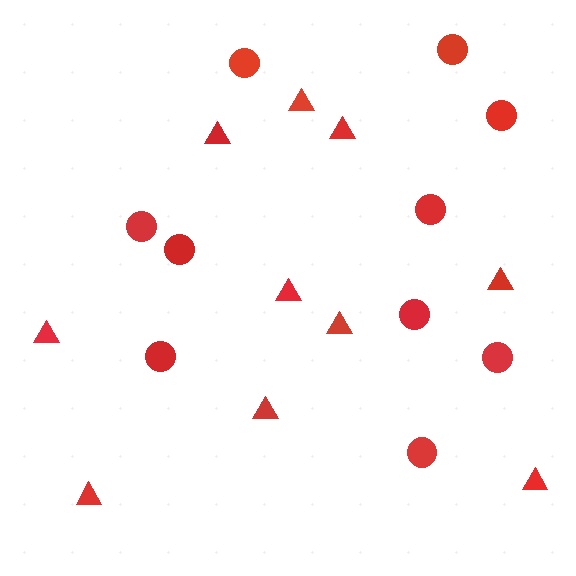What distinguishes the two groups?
There are 2 groups: one group of triangles (10) and one group of circles (10).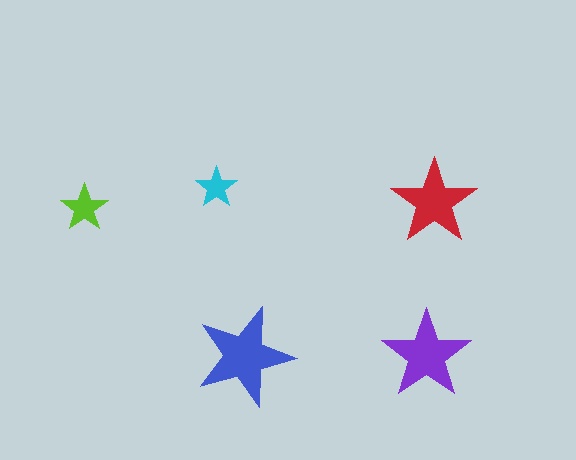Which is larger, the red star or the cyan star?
The red one.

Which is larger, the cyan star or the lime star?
The lime one.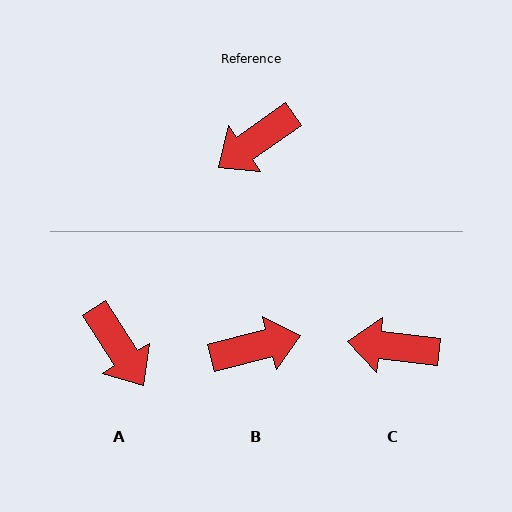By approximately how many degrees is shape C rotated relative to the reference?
Approximately 42 degrees clockwise.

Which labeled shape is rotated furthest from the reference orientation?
B, about 159 degrees away.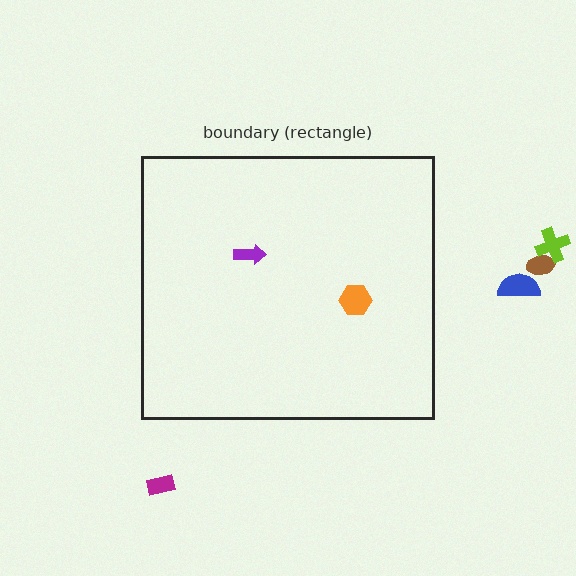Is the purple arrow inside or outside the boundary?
Inside.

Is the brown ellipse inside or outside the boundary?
Outside.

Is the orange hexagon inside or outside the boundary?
Inside.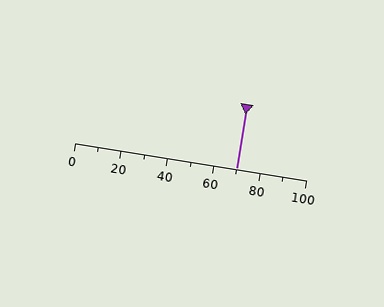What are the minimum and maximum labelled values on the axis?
The axis runs from 0 to 100.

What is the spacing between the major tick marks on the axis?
The major ticks are spaced 20 apart.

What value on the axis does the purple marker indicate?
The marker indicates approximately 70.